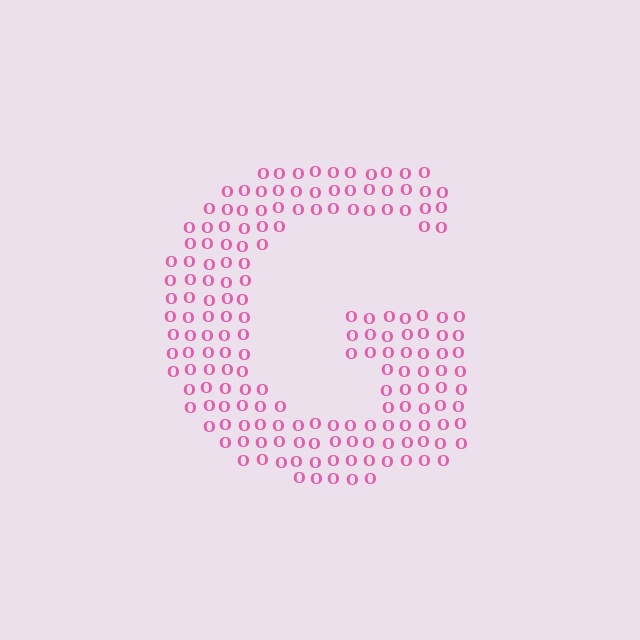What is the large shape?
The large shape is the letter G.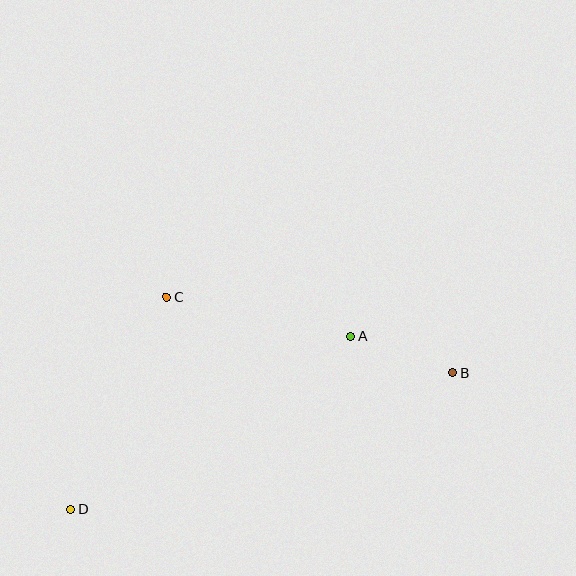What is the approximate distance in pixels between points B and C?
The distance between B and C is approximately 296 pixels.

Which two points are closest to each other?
Points A and B are closest to each other.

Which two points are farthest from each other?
Points B and D are farthest from each other.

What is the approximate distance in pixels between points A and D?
The distance between A and D is approximately 329 pixels.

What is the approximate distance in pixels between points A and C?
The distance between A and C is approximately 188 pixels.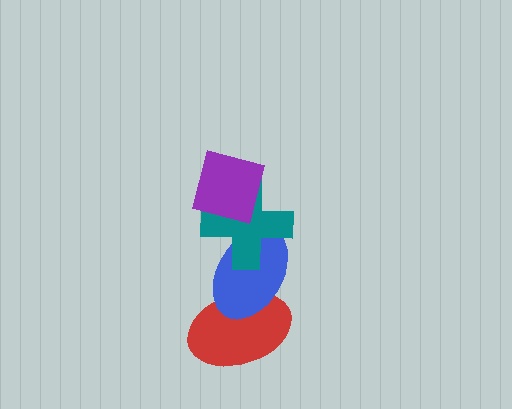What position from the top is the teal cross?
The teal cross is 2nd from the top.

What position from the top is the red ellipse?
The red ellipse is 4th from the top.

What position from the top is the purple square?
The purple square is 1st from the top.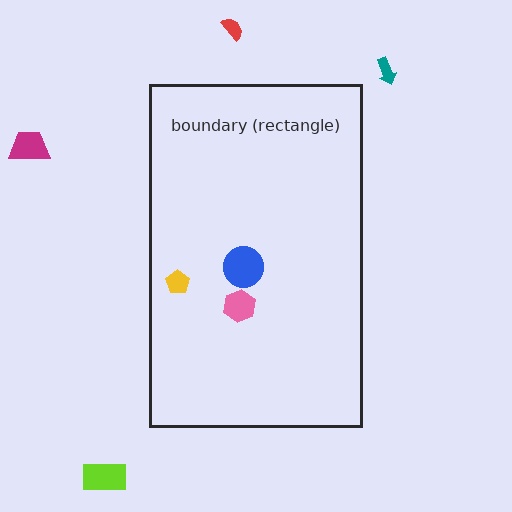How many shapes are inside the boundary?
3 inside, 4 outside.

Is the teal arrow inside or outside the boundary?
Outside.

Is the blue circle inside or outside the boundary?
Inside.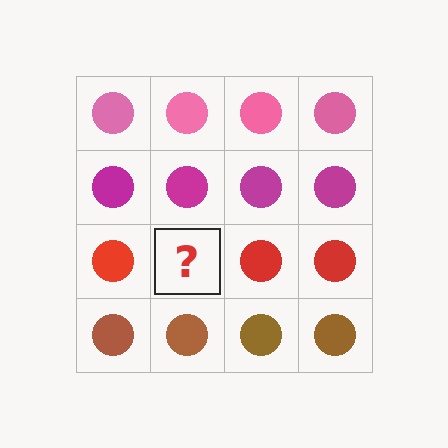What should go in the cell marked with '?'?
The missing cell should contain a red circle.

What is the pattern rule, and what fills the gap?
The rule is that each row has a consistent color. The gap should be filled with a red circle.